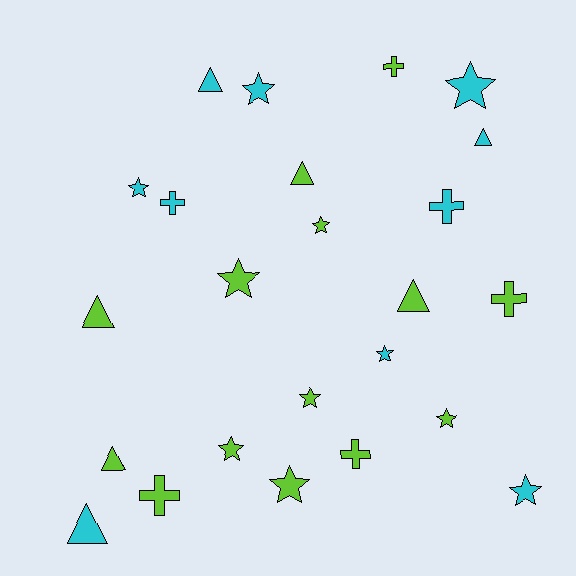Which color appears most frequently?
Lime, with 14 objects.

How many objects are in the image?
There are 24 objects.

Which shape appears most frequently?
Star, with 11 objects.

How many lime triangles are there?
There are 4 lime triangles.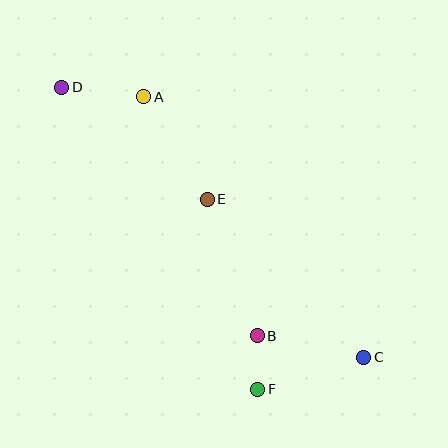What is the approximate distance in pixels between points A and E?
The distance between A and E is approximately 121 pixels.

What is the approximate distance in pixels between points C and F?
The distance between C and F is approximately 111 pixels.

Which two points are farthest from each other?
Points C and D are farthest from each other.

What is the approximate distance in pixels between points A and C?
The distance between A and C is approximately 341 pixels.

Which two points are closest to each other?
Points B and F are closest to each other.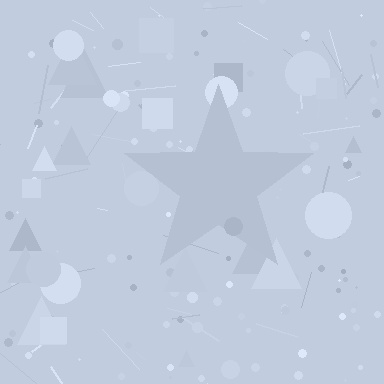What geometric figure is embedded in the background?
A star is embedded in the background.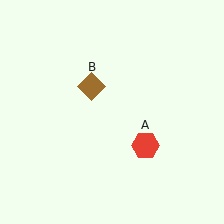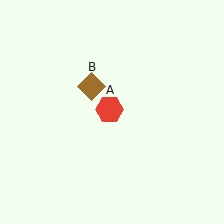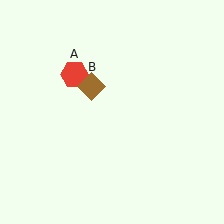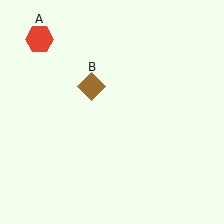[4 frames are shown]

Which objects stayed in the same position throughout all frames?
Brown diamond (object B) remained stationary.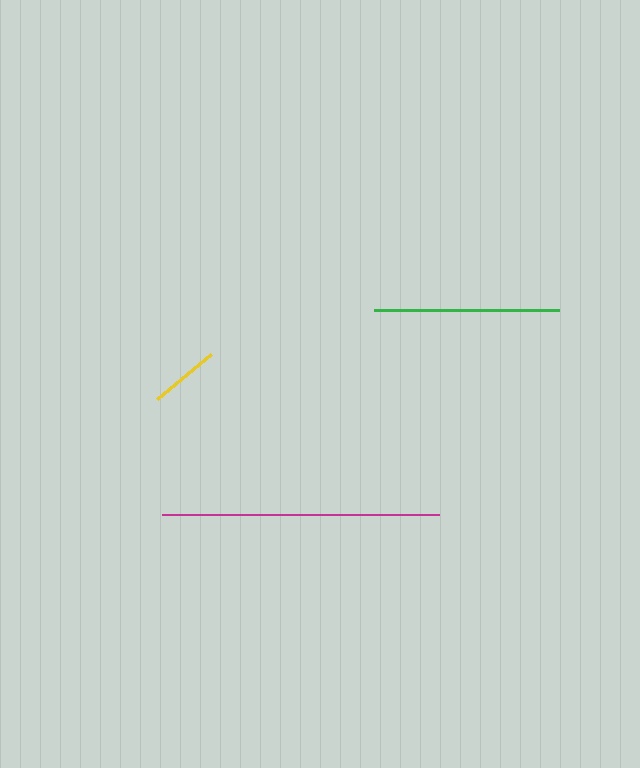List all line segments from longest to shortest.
From longest to shortest: magenta, green, yellow.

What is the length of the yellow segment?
The yellow segment is approximately 71 pixels long.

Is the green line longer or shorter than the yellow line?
The green line is longer than the yellow line.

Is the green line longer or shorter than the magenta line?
The magenta line is longer than the green line.